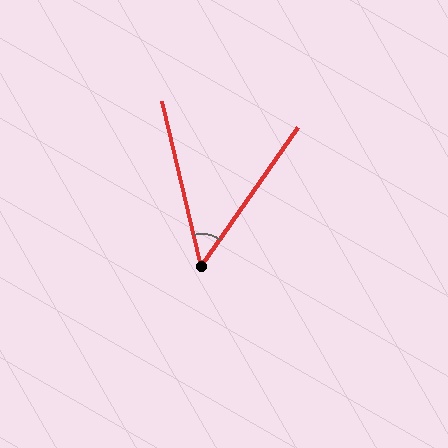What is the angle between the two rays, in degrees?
Approximately 48 degrees.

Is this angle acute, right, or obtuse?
It is acute.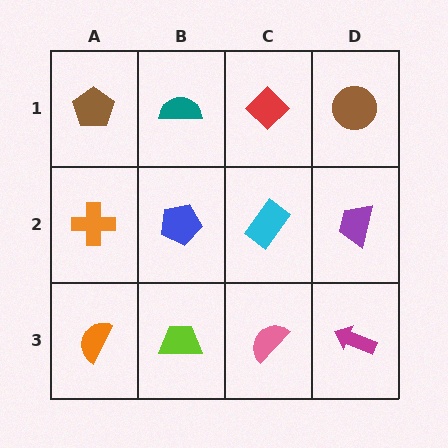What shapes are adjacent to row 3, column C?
A cyan rectangle (row 2, column C), a lime trapezoid (row 3, column B), a magenta arrow (row 3, column D).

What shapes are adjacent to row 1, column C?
A cyan rectangle (row 2, column C), a teal semicircle (row 1, column B), a brown circle (row 1, column D).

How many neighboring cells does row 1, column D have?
2.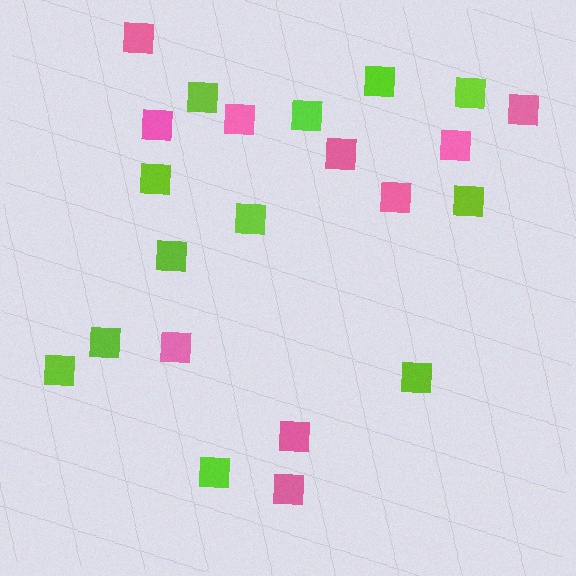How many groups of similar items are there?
There are 2 groups: one group of pink squares (10) and one group of lime squares (12).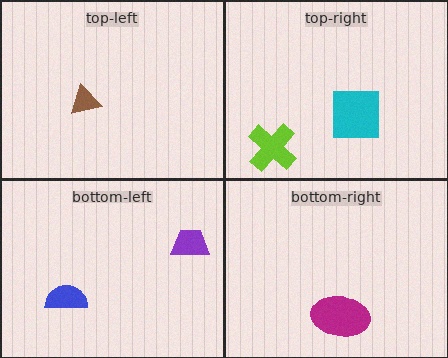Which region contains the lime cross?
The top-right region.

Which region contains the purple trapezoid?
The bottom-left region.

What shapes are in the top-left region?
The brown triangle.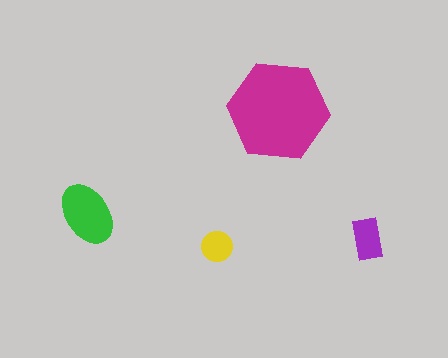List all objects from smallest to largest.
The yellow circle, the purple rectangle, the green ellipse, the magenta hexagon.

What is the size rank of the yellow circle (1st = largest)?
4th.